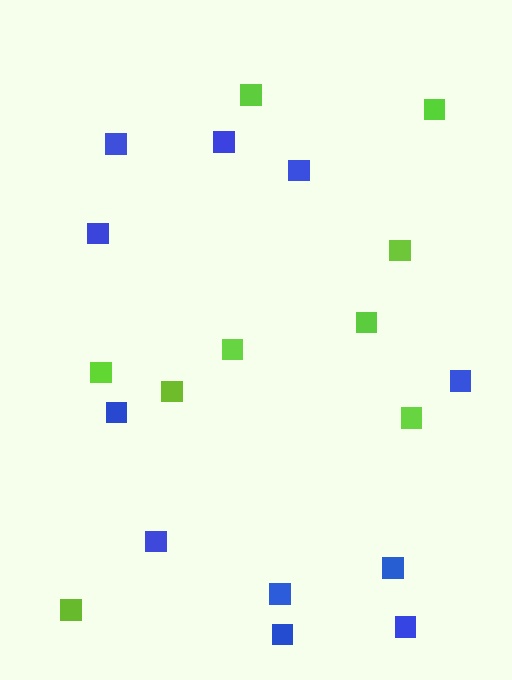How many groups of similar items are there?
There are 2 groups: one group of blue squares (11) and one group of lime squares (9).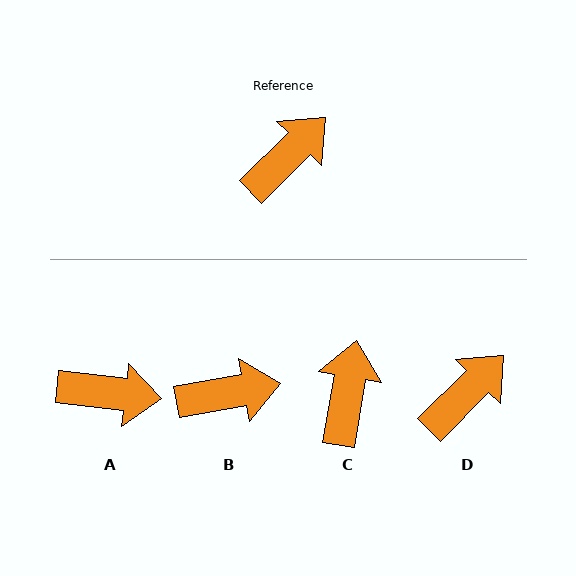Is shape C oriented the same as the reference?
No, it is off by about 35 degrees.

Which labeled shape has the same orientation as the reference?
D.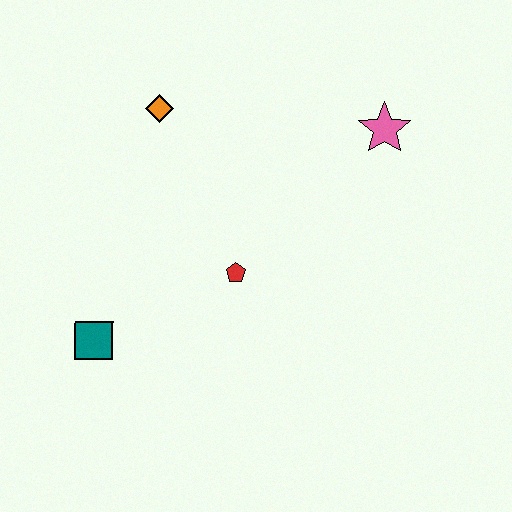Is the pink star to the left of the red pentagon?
No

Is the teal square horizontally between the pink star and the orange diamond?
No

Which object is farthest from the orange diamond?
The teal square is farthest from the orange diamond.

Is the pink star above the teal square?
Yes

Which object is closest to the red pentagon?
The teal square is closest to the red pentagon.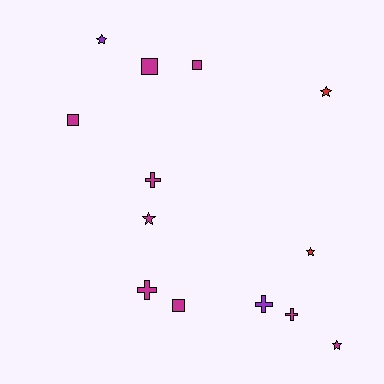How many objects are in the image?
There are 13 objects.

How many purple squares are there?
There are no purple squares.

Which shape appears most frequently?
Star, with 5 objects.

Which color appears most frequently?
Magenta, with 9 objects.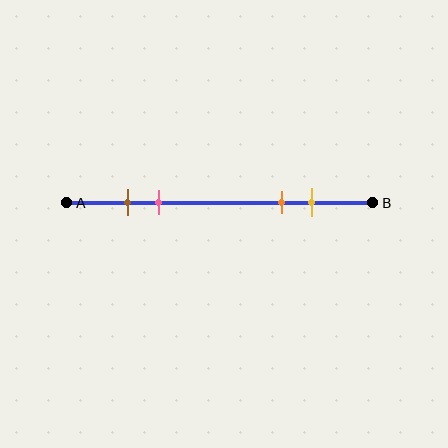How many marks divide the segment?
There are 4 marks dividing the segment.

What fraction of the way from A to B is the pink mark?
The pink mark is approximately 30% (0.3) of the way from A to B.